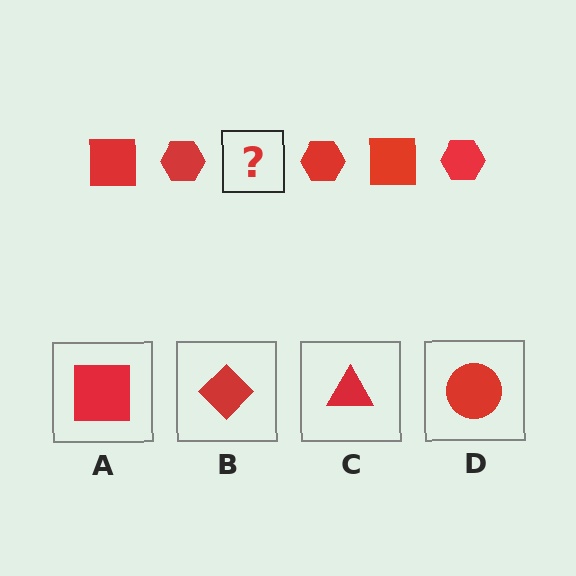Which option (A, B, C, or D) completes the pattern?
A.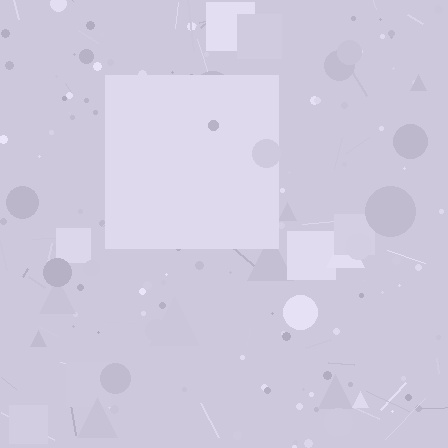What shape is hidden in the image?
A square is hidden in the image.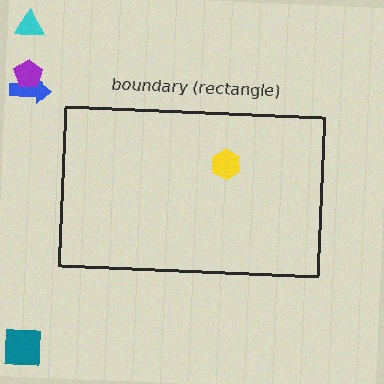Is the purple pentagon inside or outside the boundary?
Outside.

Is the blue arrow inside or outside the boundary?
Outside.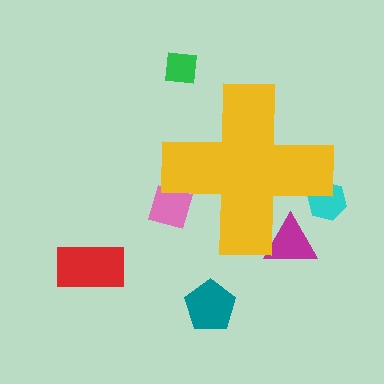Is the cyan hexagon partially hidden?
Yes, the cyan hexagon is partially hidden behind the yellow cross.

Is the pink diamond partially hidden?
Yes, the pink diamond is partially hidden behind the yellow cross.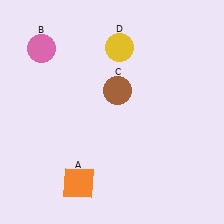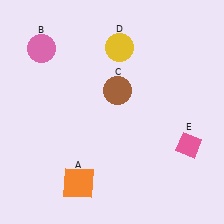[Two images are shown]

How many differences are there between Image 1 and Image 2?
There is 1 difference between the two images.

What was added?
A pink diamond (E) was added in Image 2.